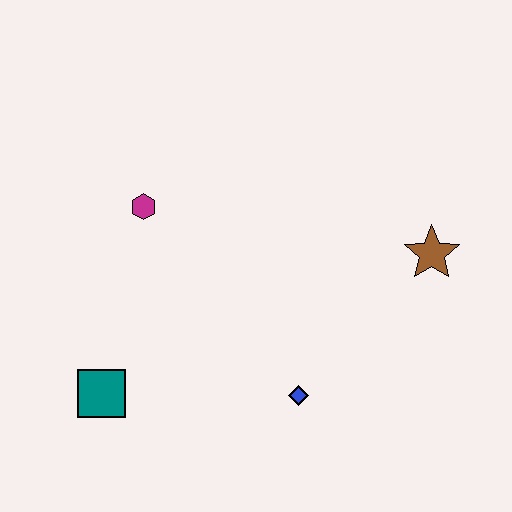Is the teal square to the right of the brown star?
No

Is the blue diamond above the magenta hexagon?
No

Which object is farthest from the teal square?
The brown star is farthest from the teal square.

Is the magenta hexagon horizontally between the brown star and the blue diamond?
No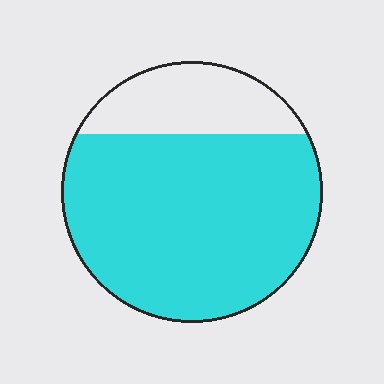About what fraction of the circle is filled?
About three quarters (3/4).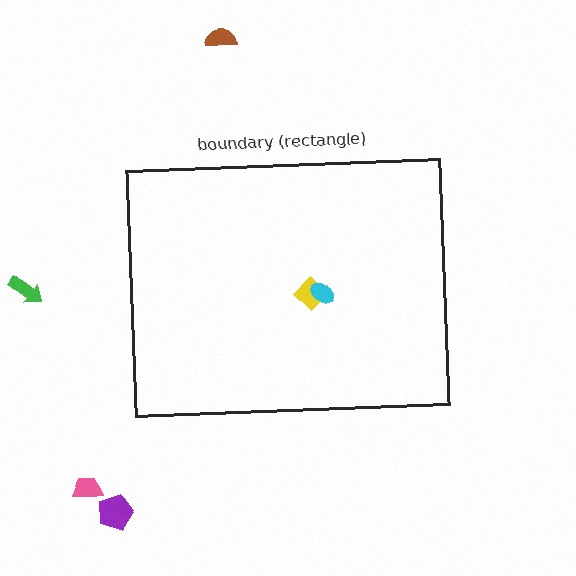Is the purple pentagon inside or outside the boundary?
Outside.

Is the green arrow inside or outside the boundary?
Outside.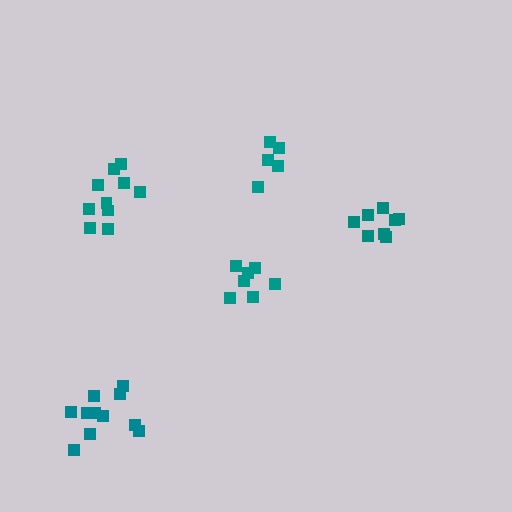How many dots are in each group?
Group 1: 11 dots, Group 2: 5 dots, Group 3: 10 dots, Group 4: 8 dots, Group 5: 7 dots (41 total).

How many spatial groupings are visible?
There are 5 spatial groupings.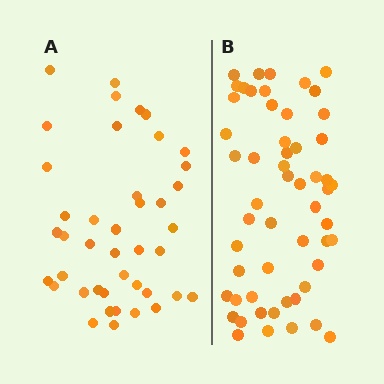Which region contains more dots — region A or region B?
Region B (the right region) has more dots.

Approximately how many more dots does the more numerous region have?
Region B has approximately 15 more dots than region A.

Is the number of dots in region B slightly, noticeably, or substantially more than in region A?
Region B has noticeably more, but not dramatically so. The ratio is roughly 1.3 to 1.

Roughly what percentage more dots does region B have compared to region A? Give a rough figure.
About 30% more.